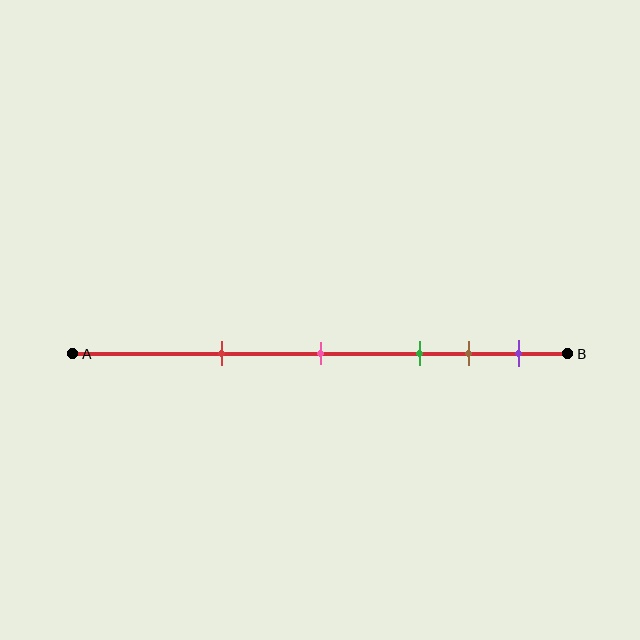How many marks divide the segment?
There are 5 marks dividing the segment.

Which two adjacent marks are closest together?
The brown and purple marks are the closest adjacent pair.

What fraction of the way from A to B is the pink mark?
The pink mark is approximately 50% (0.5) of the way from A to B.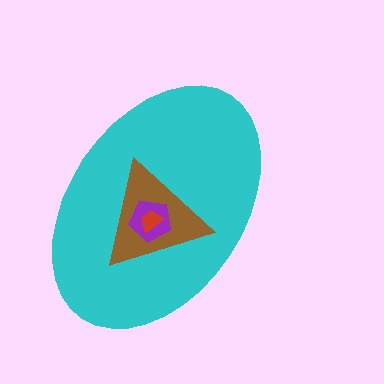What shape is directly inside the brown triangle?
The purple pentagon.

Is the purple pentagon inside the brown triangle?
Yes.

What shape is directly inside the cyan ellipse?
The brown triangle.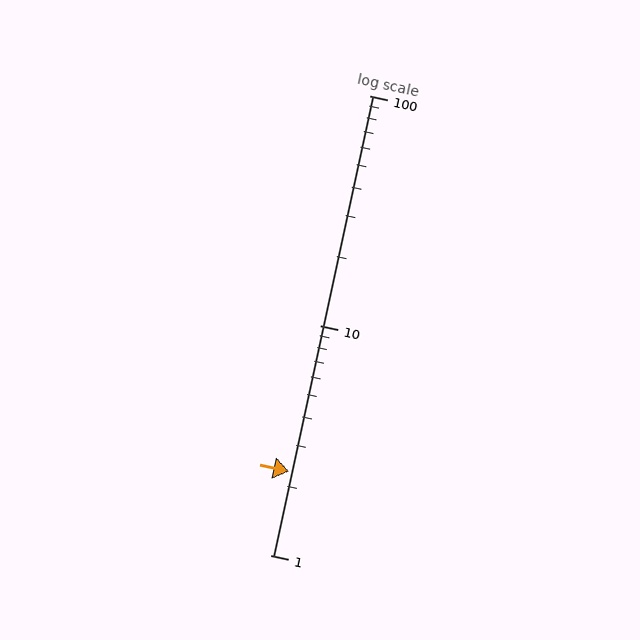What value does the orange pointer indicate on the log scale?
The pointer indicates approximately 2.3.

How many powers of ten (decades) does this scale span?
The scale spans 2 decades, from 1 to 100.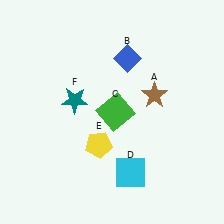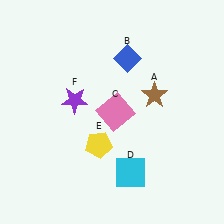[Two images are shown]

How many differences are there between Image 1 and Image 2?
There are 2 differences between the two images.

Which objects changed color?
C changed from green to pink. F changed from teal to purple.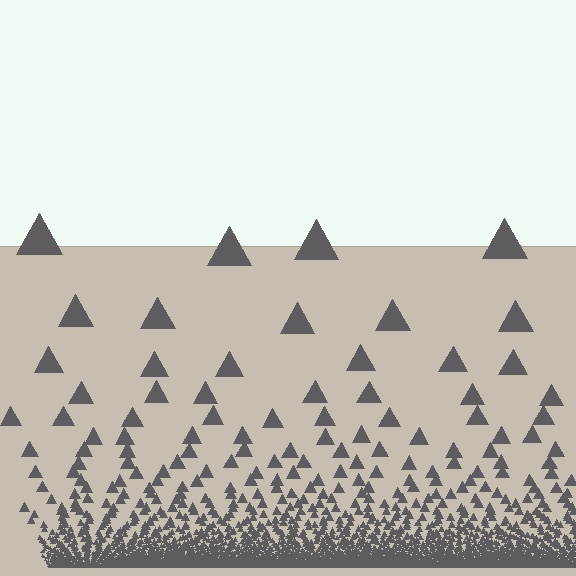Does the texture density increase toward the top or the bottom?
Density increases toward the bottom.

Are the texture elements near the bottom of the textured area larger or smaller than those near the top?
Smaller. The gradient is inverted — elements near the bottom are smaller and denser.